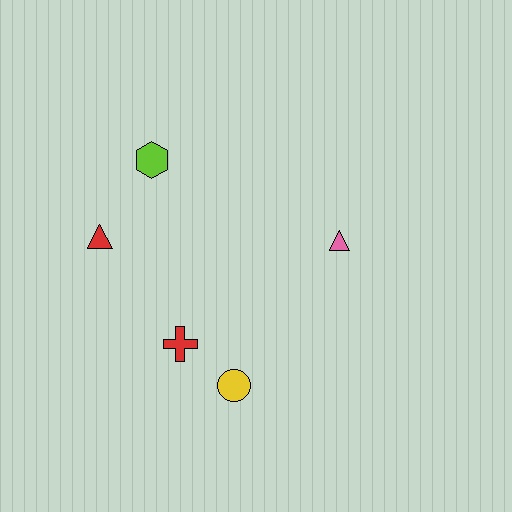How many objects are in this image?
There are 5 objects.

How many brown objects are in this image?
There are no brown objects.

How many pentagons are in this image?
There are no pentagons.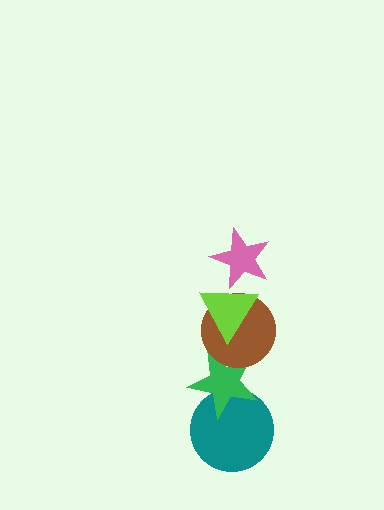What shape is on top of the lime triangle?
The pink star is on top of the lime triangle.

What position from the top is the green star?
The green star is 4th from the top.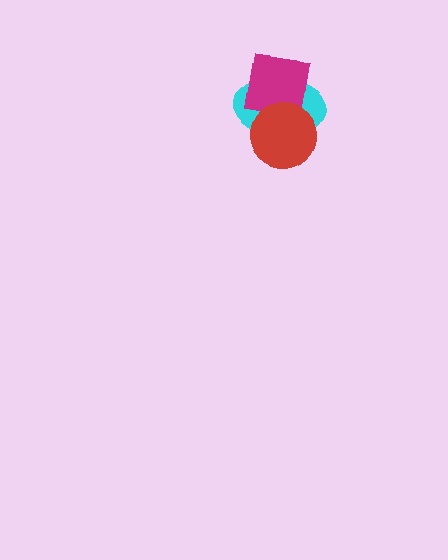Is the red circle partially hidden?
No, no other shape covers it.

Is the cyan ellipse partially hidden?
Yes, it is partially covered by another shape.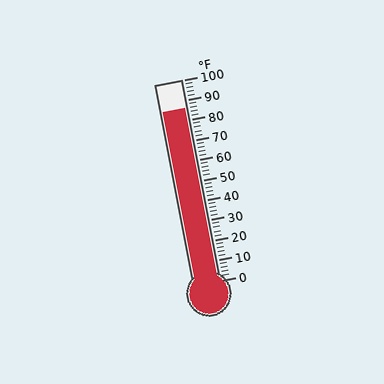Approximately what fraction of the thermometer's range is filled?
The thermometer is filled to approximately 85% of its range.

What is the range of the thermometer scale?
The thermometer scale ranges from 0°F to 100°F.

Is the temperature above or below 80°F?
The temperature is above 80°F.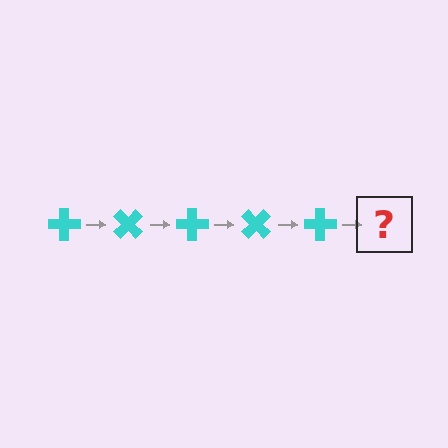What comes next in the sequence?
The next element should be a cyan cross rotated 225 degrees.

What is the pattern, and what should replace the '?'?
The pattern is that the cross rotates 45 degrees each step. The '?' should be a cyan cross rotated 225 degrees.